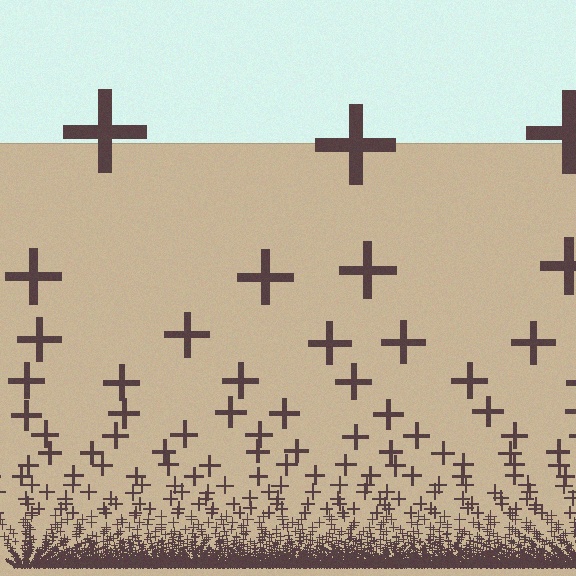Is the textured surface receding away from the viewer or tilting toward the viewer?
The surface appears to tilt toward the viewer. Texture elements get larger and sparser toward the top.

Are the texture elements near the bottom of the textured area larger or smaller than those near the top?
Smaller. The gradient is inverted — elements near the bottom are smaller and denser.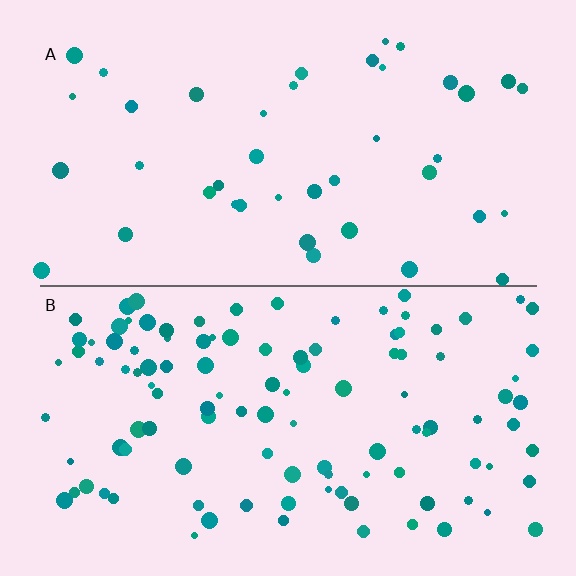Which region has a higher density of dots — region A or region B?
B (the bottom).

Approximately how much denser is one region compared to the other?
Approximately 2.7× — region B over region A.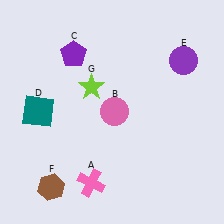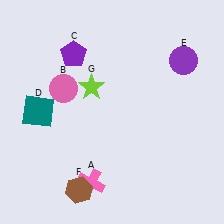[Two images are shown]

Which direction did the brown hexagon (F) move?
The brown hexagon (F) moved right.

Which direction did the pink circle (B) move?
The pink circle (B) moved left.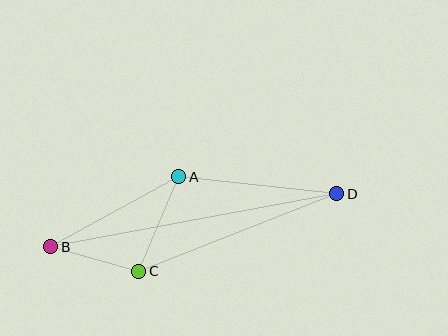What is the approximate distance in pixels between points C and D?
The distance between C and D is approximately 213 pixels.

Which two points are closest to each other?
Points B and C are closest to each other.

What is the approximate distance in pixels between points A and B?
The distance between A and B is approximately 146 pixels.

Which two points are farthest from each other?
Points B and D are farthest from each other.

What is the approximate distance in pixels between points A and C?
The distance between A and C is approximately 103 pixels.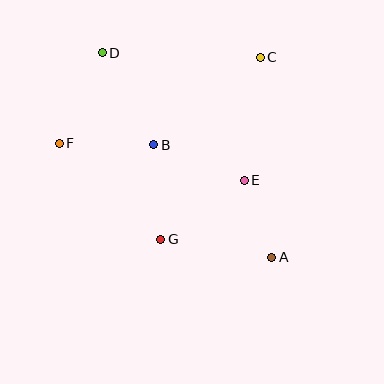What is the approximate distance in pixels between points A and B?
The distance between A and B is approximately 163 pixels.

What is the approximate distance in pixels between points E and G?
The distance between E and G is approximately 102 pixels.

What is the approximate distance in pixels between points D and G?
The distance between D and G is approximately 195 pixels.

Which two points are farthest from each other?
Points A and D are farthest from each other.